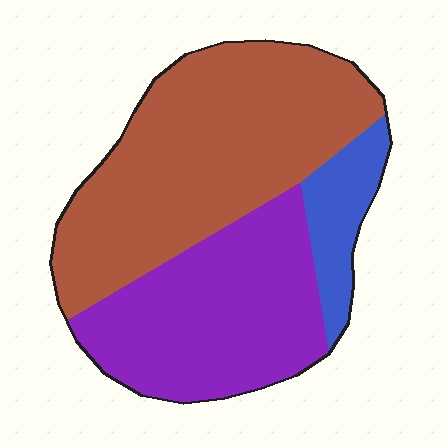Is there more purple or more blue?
Purple.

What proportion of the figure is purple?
Purple covers around 35% of the figure.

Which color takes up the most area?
Brown, at roughly 50%.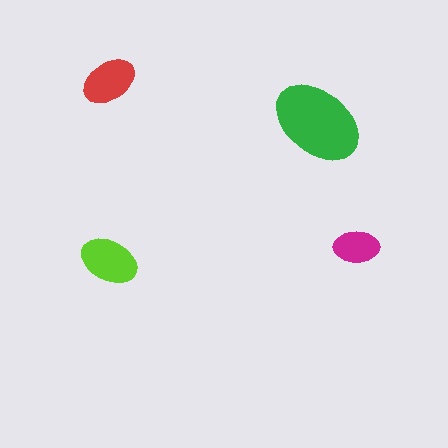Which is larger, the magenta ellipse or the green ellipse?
The green one.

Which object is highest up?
The red ellipse is topmost.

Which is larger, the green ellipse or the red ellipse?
The green one.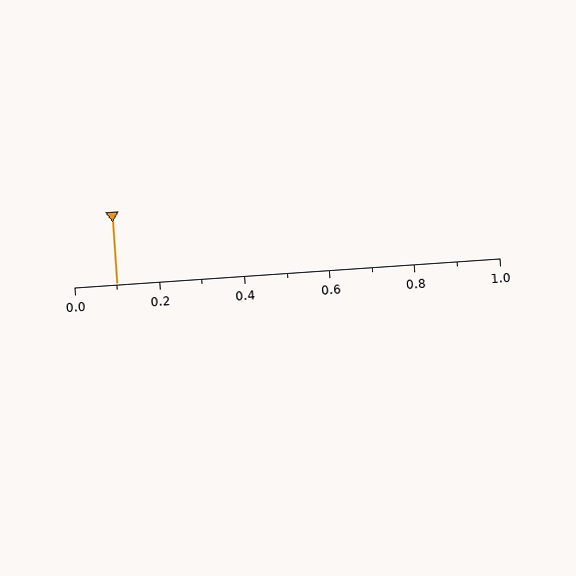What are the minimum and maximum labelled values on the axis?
The axis runs from 0.0 to 1.0.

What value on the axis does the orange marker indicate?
The marker indicates approximately 0.1.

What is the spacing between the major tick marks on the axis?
The major ticks are spaced 0.2 apart.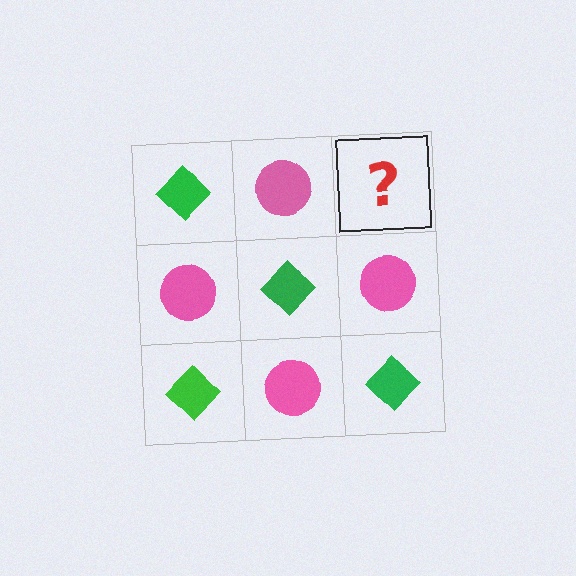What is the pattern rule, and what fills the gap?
The rule is that it alternates green diamond and pink circle in a checkerboard pattern. The gap should be filled with a green diamond.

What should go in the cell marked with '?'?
The missing cell should contain a green diamond.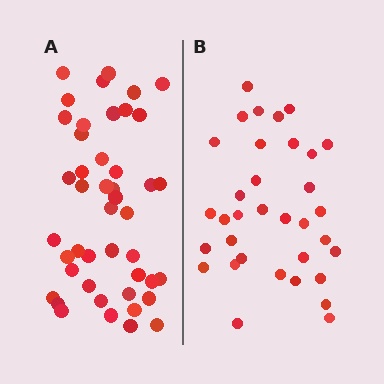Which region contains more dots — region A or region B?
Region A (the left region) has more dots.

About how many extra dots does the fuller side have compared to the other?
Region A has roughly 12 or so more dots than region B.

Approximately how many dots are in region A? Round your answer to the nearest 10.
About 40 dots. (The exact count is 45, which rounds to 40.)